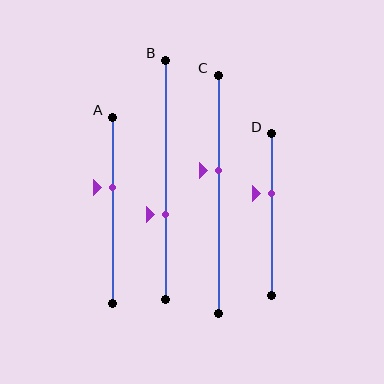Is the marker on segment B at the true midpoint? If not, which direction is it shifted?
No, the marker on segment B is shifted downward by about 15% of the segment length.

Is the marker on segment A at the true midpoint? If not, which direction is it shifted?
No, the marker on segment A is shifted upward by about 12% of the segment length.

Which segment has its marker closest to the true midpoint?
Segment C has its marker closest to the true midpoint.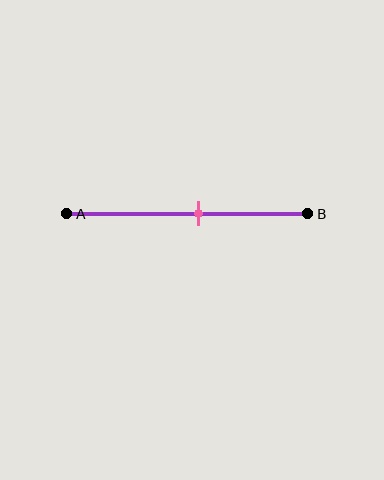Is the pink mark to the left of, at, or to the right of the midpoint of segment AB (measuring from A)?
The pink mark is to the right of the midpoint of segment AB.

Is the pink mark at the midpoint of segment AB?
No, the mark is at about 55% from A, not at the 50% midpoint.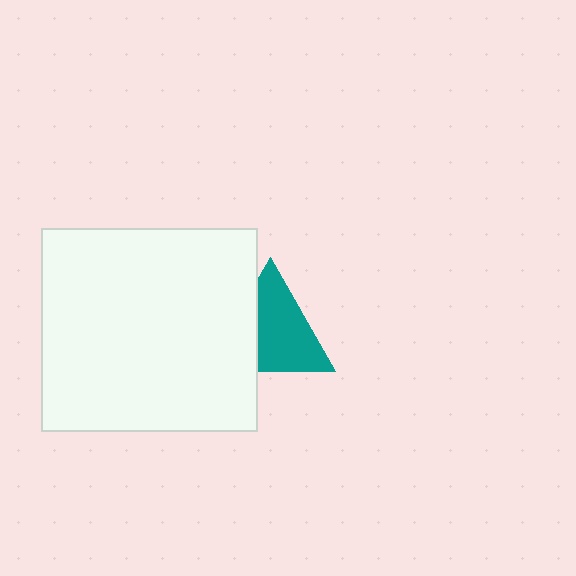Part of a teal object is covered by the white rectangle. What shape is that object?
It is a triangle.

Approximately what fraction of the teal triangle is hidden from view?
Roughly 33% of the teal triangle is hidden behind the white rectangle.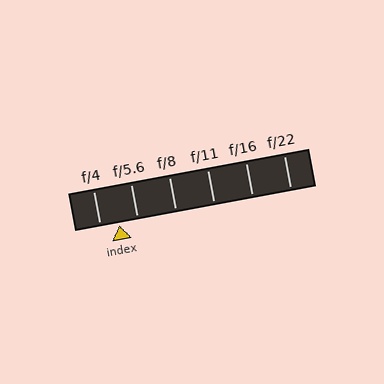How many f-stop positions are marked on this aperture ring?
There are 6 f-stop positions marked.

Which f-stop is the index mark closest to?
The index mark is closest to f/5.6.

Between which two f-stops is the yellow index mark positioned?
The index mark is between f/4 and f/5.6.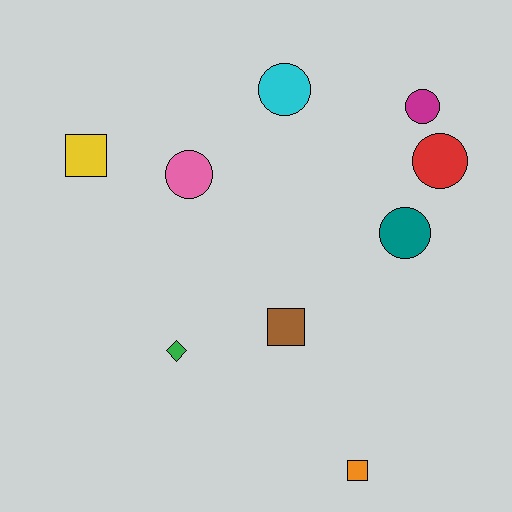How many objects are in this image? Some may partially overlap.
There are 9 objects.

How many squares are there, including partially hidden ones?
There are 3 squares.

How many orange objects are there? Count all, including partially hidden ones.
There is 1 orange object.